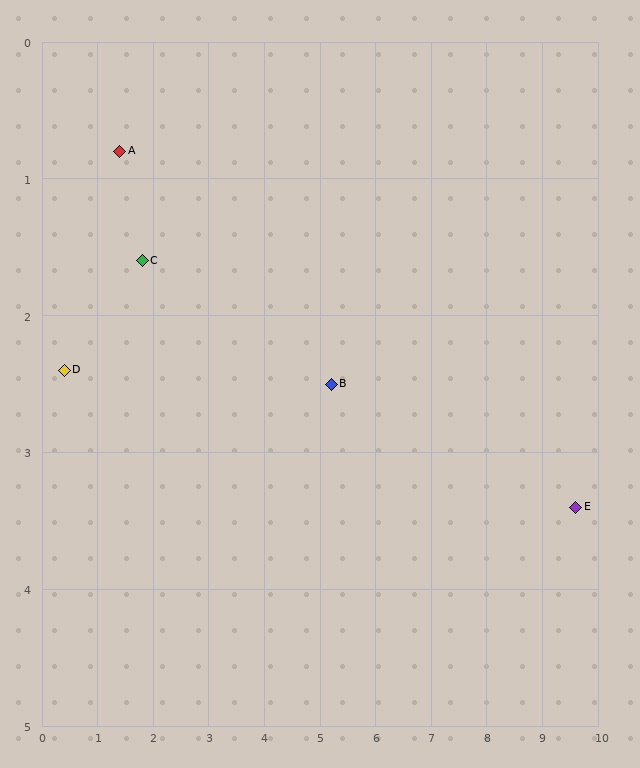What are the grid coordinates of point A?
Point A is at approximately (1.4, 0.8).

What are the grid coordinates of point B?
Point B is at approximately (5.2, 2.5).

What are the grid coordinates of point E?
Point E is at approximately (9.6, 3.4).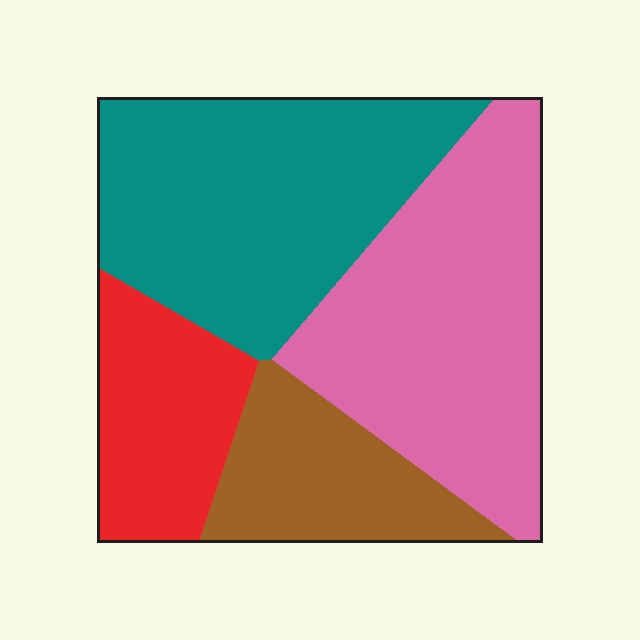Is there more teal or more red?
Teal.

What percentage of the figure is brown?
Brown takes up about one sixth (1/6) of the figure.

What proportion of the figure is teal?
Teal covers around 35% of the figure.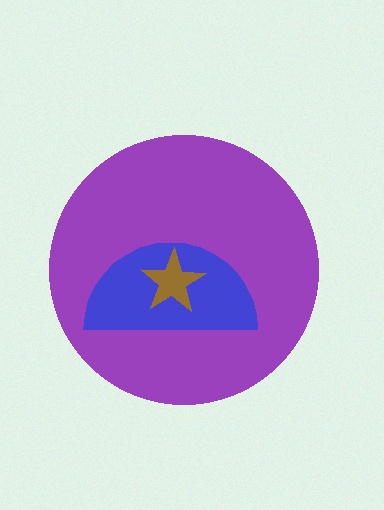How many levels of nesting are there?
3.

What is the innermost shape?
The brown star.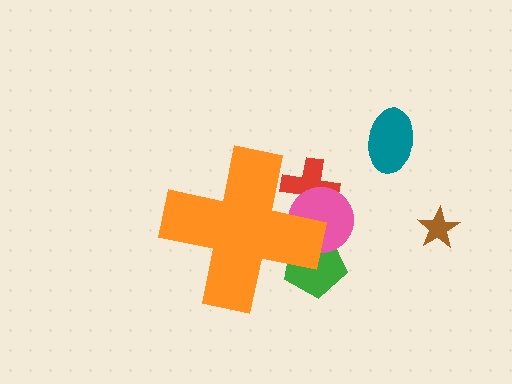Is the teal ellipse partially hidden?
No, the teal ellipse is fully visible.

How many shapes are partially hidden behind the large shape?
3 shapes are partially hidden.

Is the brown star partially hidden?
No, the brown star is fully visible.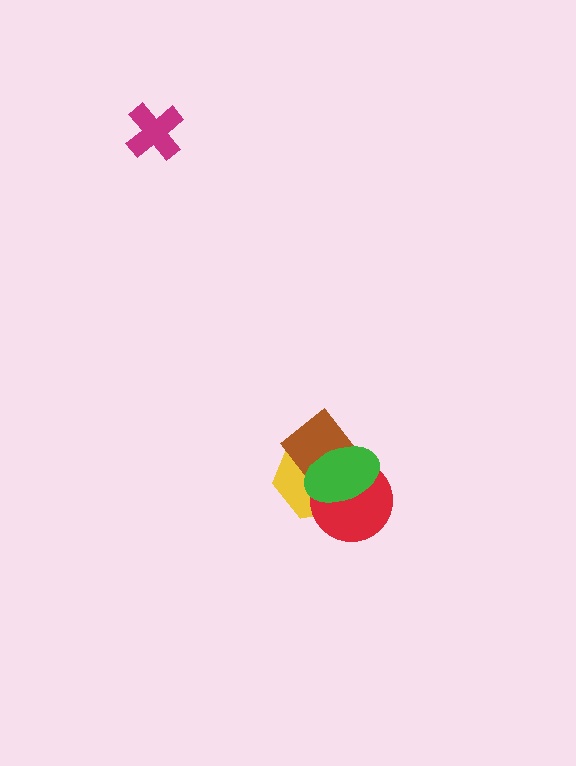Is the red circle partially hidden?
Yes, it is partially covered by another shape.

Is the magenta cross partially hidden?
No, no other shape covers it.